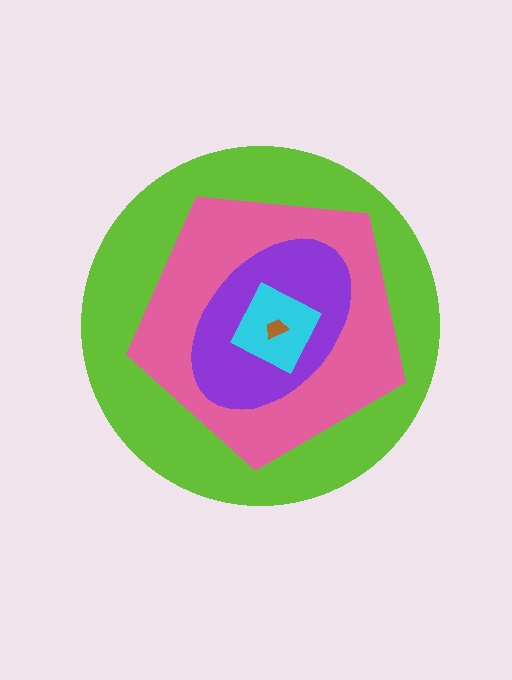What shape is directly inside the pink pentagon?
The purple ellipse.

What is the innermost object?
The brown trapezoid.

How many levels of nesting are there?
5.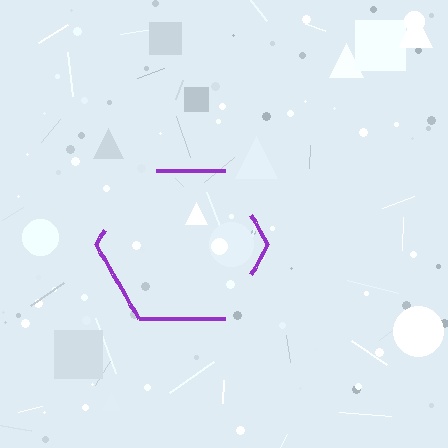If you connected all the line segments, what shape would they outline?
They would outline a hexagon.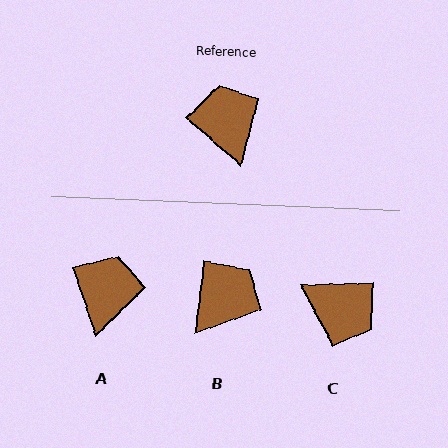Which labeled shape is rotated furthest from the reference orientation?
C, about 137 degrees away.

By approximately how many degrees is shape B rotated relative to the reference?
Approximately 56 degrees clockwise.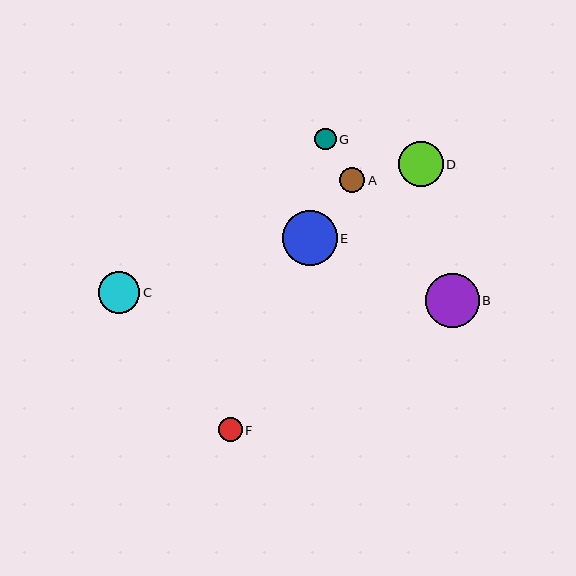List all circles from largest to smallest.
From largest to smallest: E, B, D, C, A, F, G.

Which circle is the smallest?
Circle G is the smallest with a size of approximately 21 pixels.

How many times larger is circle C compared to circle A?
Circle C is approximately 1.6 times the size of circle A.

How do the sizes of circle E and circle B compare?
Circle E and circle B are approximately the same size.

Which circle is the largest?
Circle E is the largest with a size of approximately 55 pixels.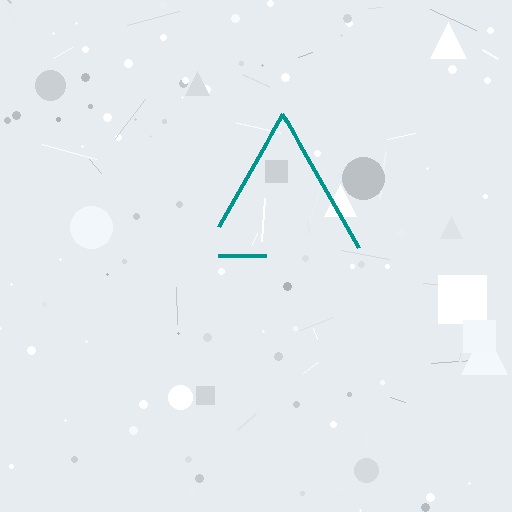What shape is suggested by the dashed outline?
The dashed outline suggests a triangle.